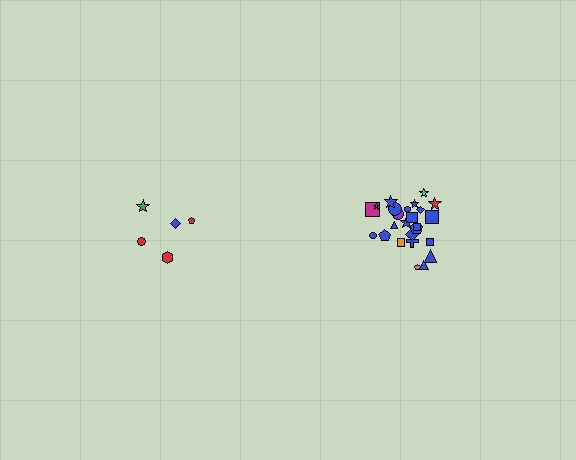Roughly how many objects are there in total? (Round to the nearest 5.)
Roughly 30 objects in total.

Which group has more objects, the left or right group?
The right group.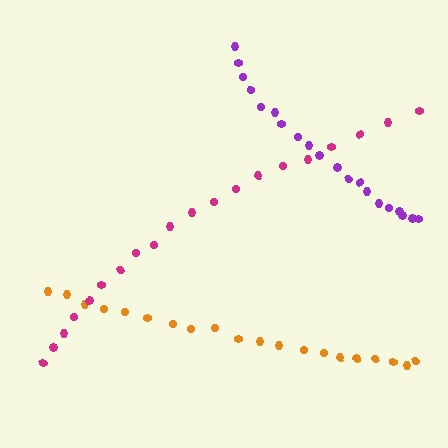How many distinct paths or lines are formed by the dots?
There are 3 distinct paths.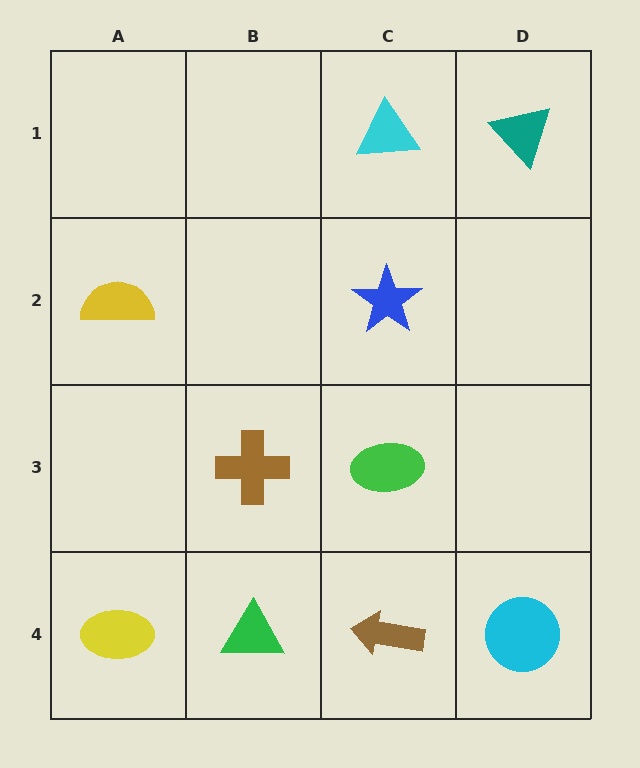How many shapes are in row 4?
4 shapes.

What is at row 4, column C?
A brown arrow.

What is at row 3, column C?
A green ellipse.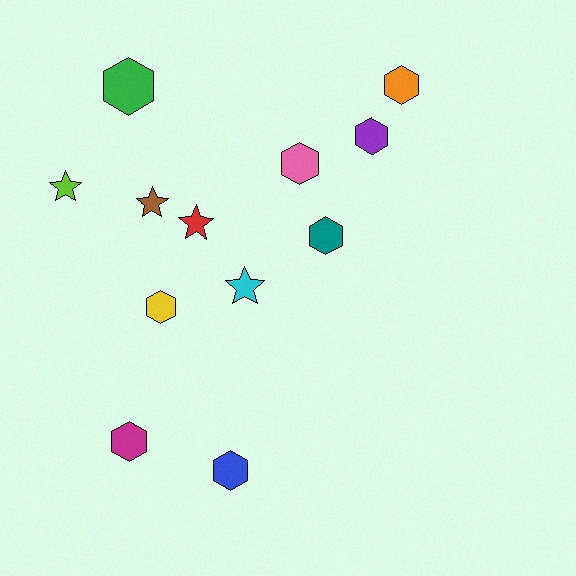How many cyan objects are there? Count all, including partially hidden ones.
There is 1 cyan object.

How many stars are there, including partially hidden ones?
There are 4 stars.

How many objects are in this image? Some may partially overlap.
There are 12 objects.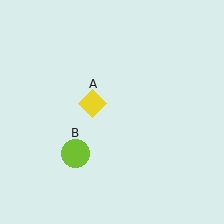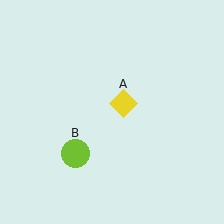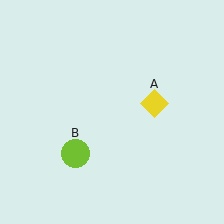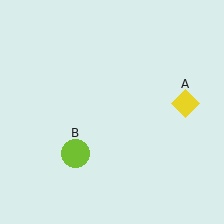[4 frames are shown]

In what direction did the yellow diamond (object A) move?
The yellow diamond (object A) moved right.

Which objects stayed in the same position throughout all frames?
Lime circle (object B) remained stationary.